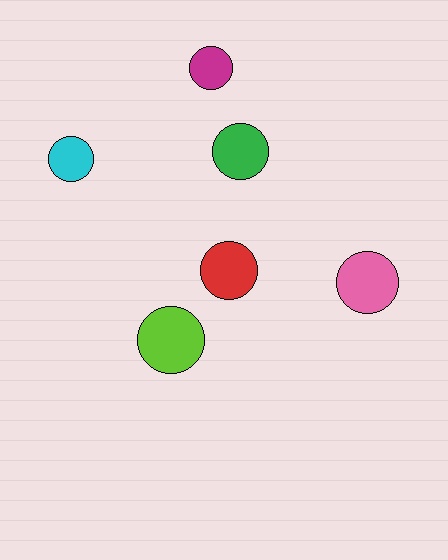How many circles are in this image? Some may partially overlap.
There are 6 circles.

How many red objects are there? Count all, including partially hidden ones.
There is 1 red object.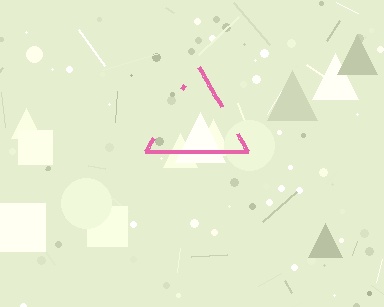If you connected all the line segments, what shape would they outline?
They would outline a triangle.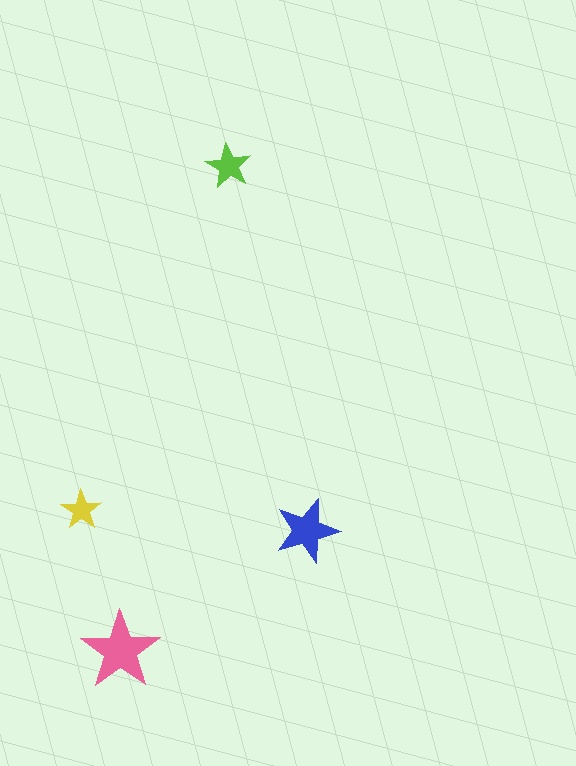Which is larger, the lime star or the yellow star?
The lime one.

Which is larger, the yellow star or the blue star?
The blue one.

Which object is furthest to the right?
The blue star is rightmost.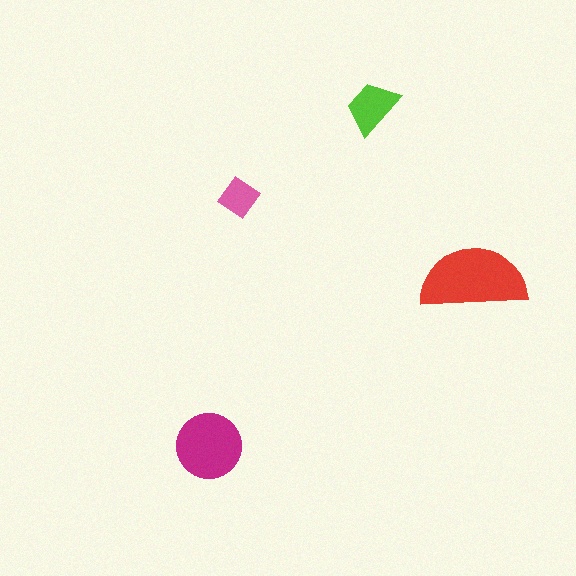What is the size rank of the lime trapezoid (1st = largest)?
3rd.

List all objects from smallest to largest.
The pink diamond, the lime trapezoid, the magenta circle, the red semicircle.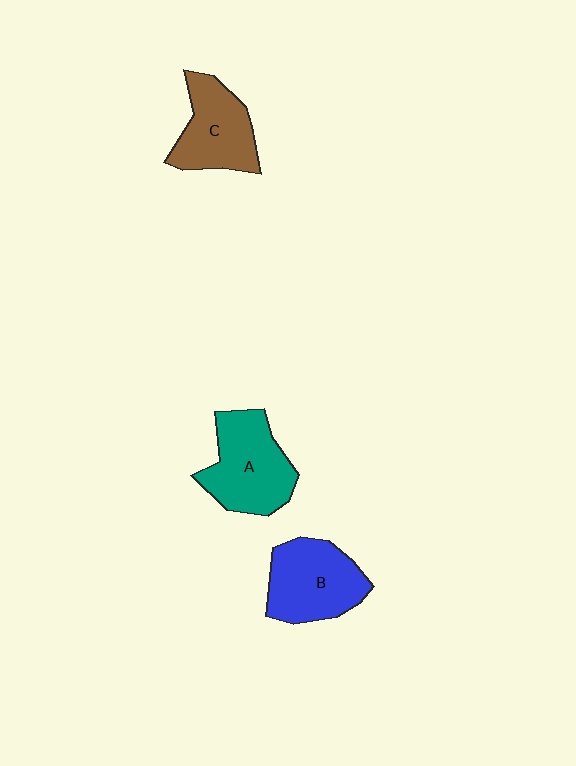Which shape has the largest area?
Shape A (teal).